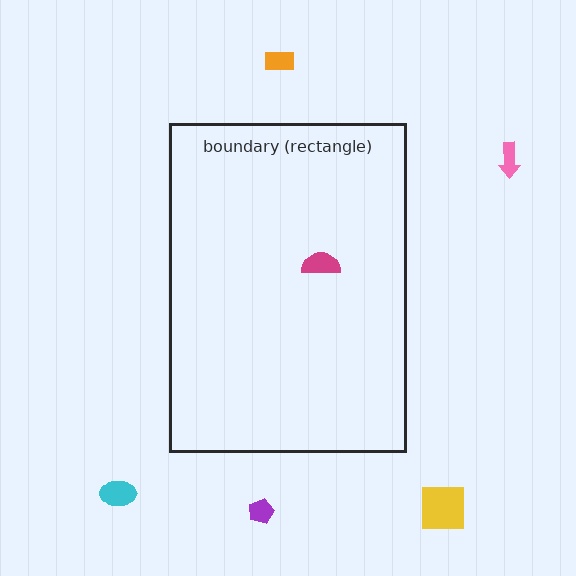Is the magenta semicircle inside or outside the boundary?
Inside.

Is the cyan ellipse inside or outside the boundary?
Outside.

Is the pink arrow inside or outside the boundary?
Outside.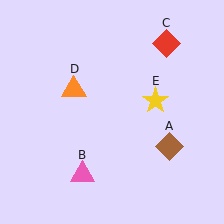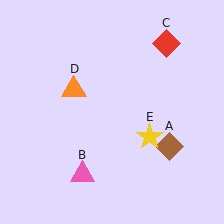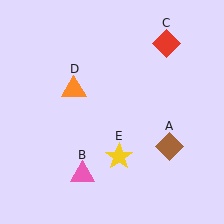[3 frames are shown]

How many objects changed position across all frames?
1 object changed position: yellow star (object E).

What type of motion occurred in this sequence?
The yellow star (object E) rotated clockwise around the center of the scene.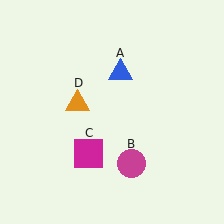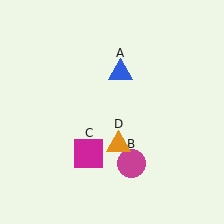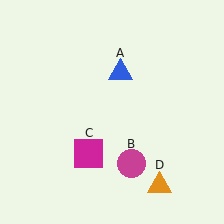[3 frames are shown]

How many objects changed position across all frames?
1 object changed position: orange triangle (object D).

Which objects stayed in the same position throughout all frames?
Blue triangle (object A) and magenta circle (object B) and magenta square (object C) remained stationary.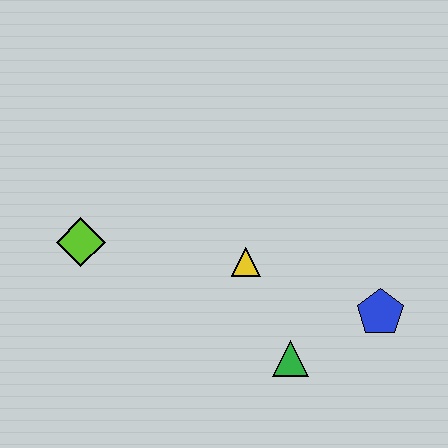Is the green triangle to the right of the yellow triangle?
Yes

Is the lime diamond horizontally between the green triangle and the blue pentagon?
No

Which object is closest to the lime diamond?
The yellow triangle is closest to the lime diamond.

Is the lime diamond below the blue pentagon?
No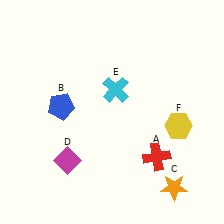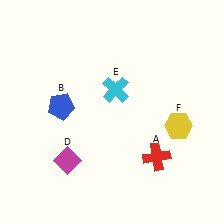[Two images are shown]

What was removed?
The orange star (C) was removed in Image 2.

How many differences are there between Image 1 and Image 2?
There is 1 difference between the two images.